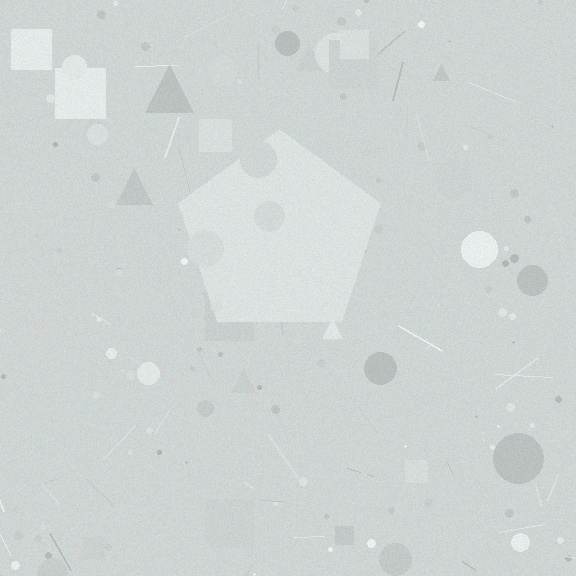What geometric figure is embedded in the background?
A pentagon is embedded in the background.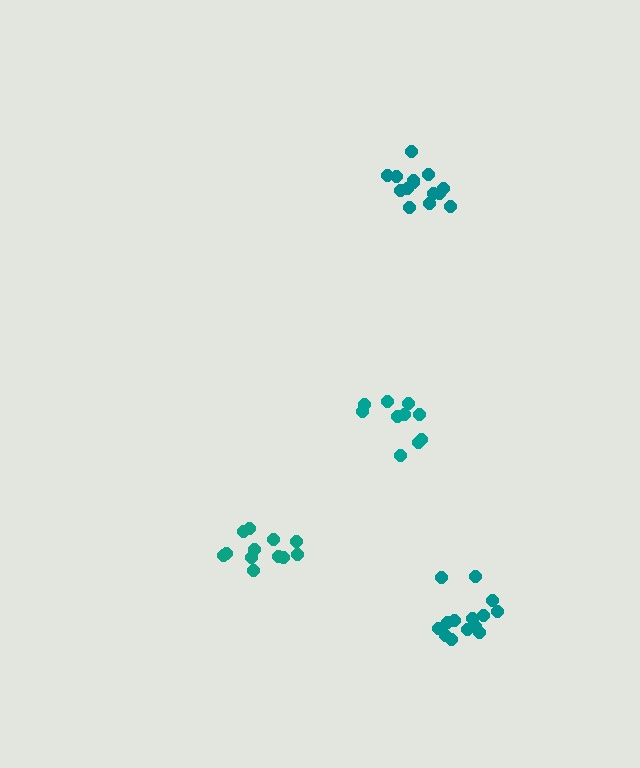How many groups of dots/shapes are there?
There are 4 groups.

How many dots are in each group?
Group 1: 14 dots, Group 2: 10 dots, Group 3: 14 dots, Group 4: 12 dots (50 total).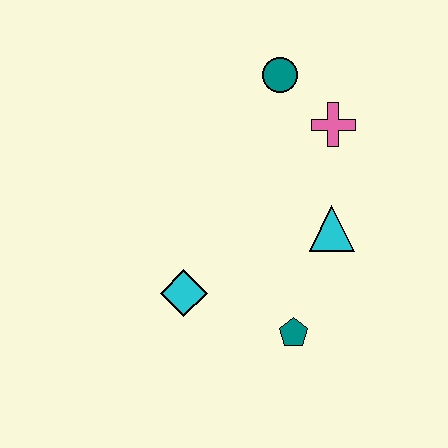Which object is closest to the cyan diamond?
The teal pentagon is closest to the cyan diamond.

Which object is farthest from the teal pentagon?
The teal circle is farthest from the teal pentagon.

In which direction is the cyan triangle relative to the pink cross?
The cyan triangle is below the pink cross.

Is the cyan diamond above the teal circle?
No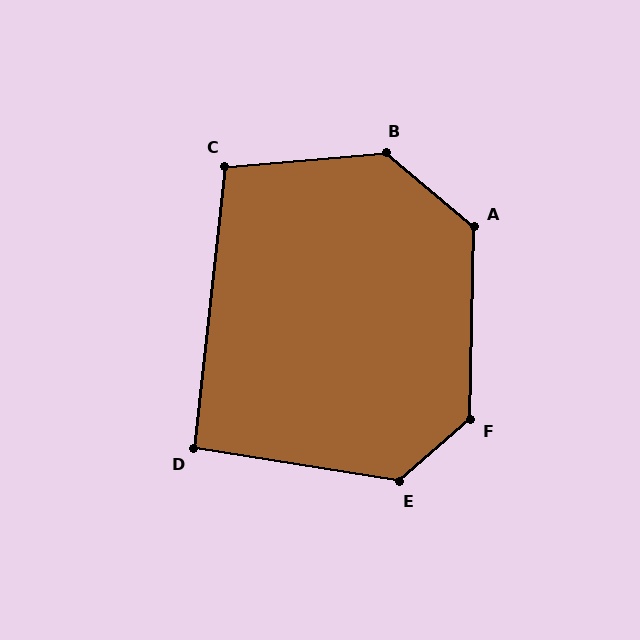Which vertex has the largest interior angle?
B, at approximately 135 degrees.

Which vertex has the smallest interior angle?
D, at approximately 93 degrees.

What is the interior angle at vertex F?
Approximately 133 degrees (obtuse).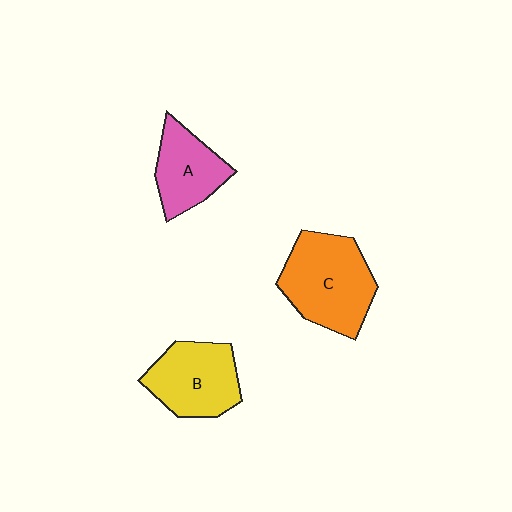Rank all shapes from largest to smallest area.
From largest to smallest: C (orange), B (yellow), A (pink).